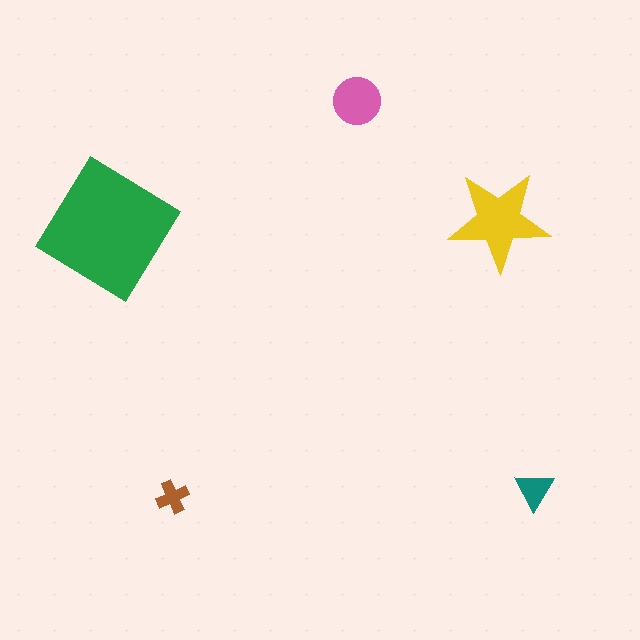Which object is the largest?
The green diamond.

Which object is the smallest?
The brown cross.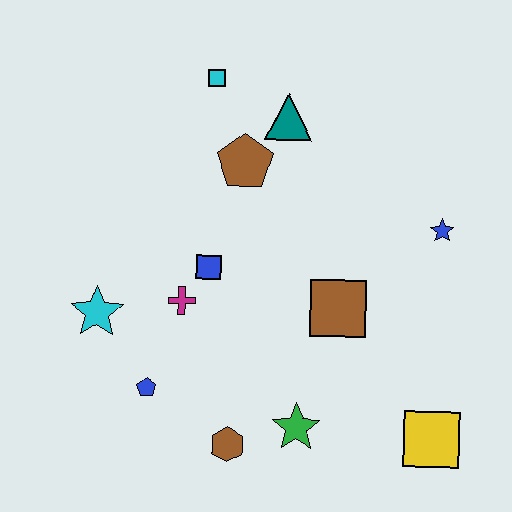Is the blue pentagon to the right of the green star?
No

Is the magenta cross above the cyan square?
No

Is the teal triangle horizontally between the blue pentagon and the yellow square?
Yes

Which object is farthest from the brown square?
The cyan square is farthest from the brown square.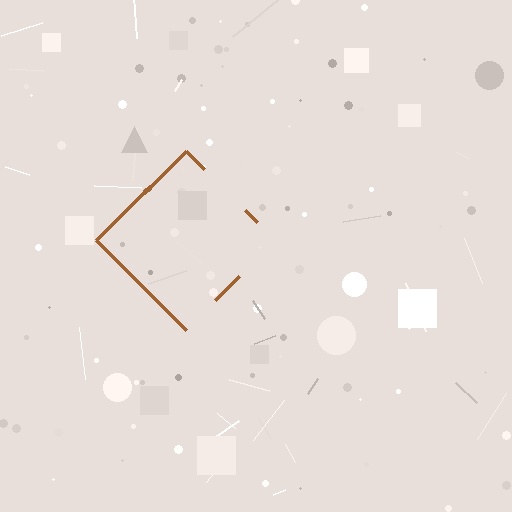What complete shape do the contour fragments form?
The contour fragments form a diamond.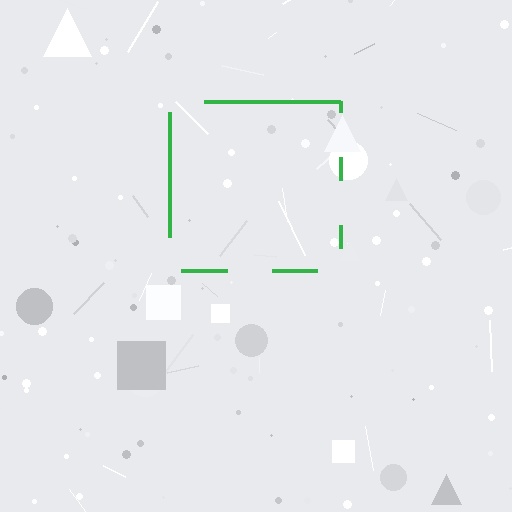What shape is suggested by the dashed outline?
The dashed outline suggests a square.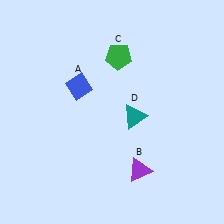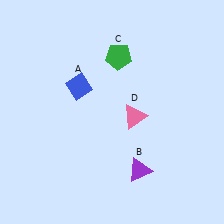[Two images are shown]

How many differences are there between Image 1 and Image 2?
There is 1 difference between the two images.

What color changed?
The triangle (D) changed from teal in Image 1 to pink in Image 2.